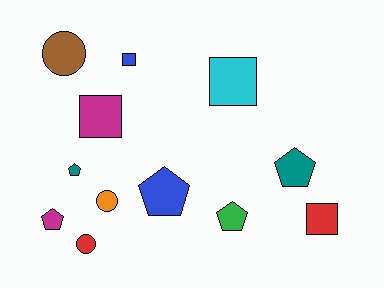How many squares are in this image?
There are 4 squares.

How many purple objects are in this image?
There are no purple objects.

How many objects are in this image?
There are 12 objects.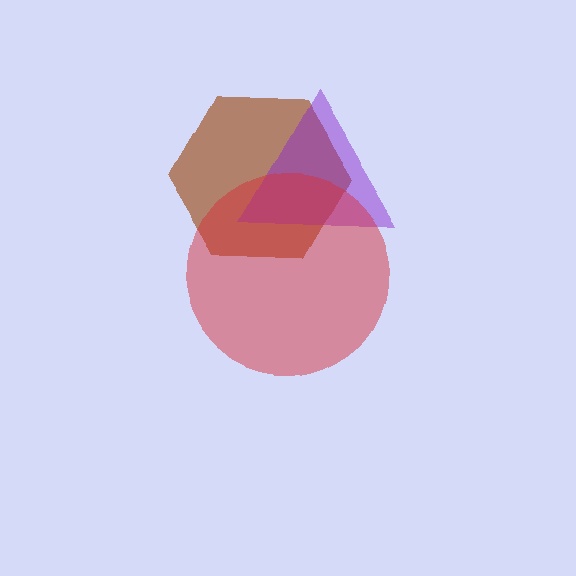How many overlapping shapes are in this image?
There are 3 overlapping shapes in the image.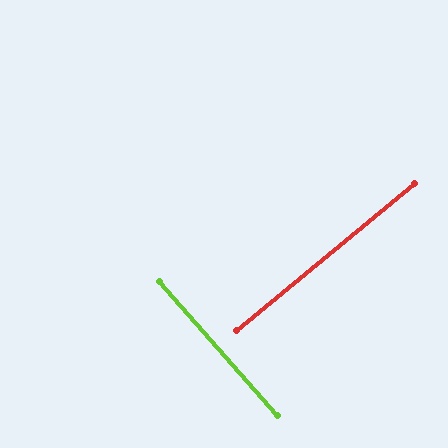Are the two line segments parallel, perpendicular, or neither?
Perpendicular — they meet at approximately 88°.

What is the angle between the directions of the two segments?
Approximately 88 degrees.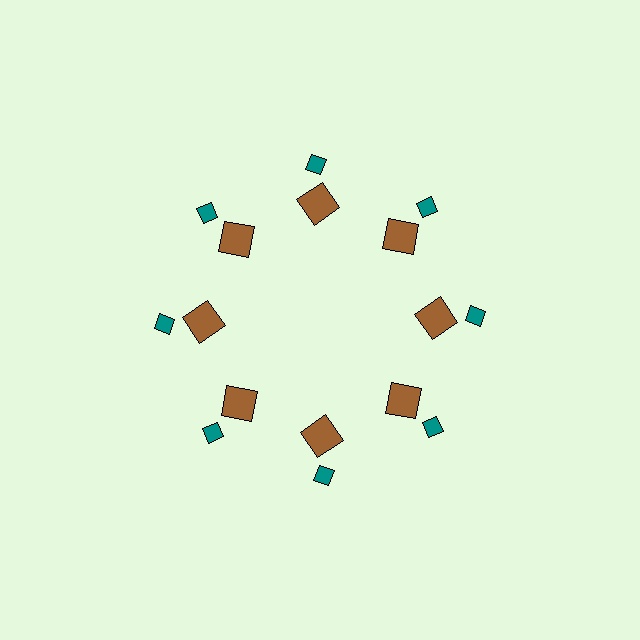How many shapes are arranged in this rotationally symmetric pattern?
There are 16 shapes, arranged in 8 groups of 2.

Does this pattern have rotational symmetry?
Yes, this pattern has 8-fold rotational symmetry. It looks the same after rotating 45 degrees around the center.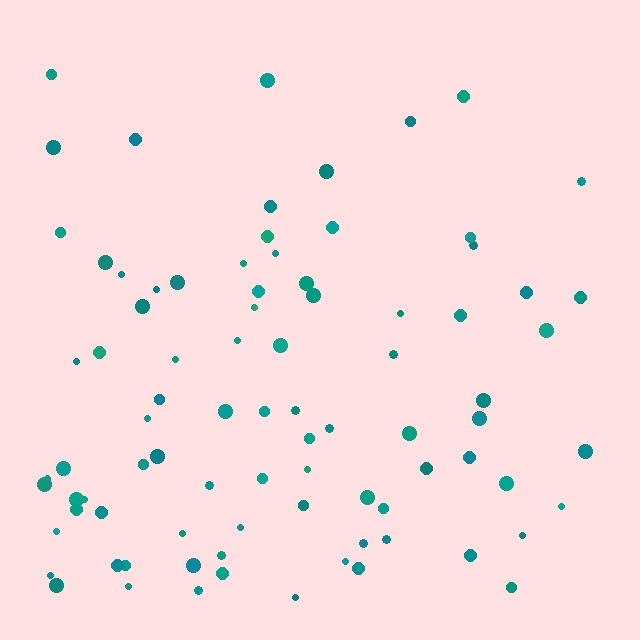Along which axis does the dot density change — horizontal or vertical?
Vertical.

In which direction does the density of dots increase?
From top to bottom, with the bottom side densest.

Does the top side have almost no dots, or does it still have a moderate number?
Still a moderate number, just noticeably fewer than the bottom.